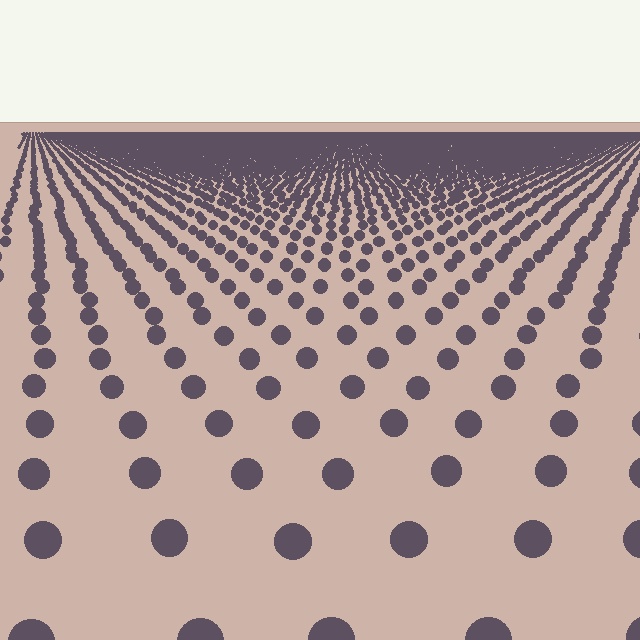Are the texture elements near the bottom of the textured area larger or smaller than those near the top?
Larger. Near the bottom, elements are closer to the viewer and appear at a bigger on-screen size.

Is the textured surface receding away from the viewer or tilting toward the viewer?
The surface is receding away from the viewer. Texture elements get smaller and denser toward the top.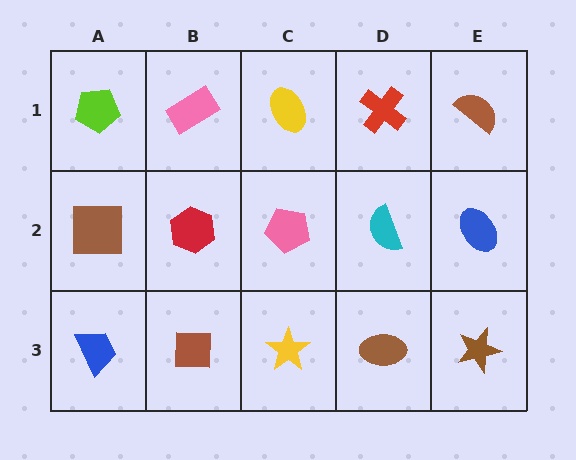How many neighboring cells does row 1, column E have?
2.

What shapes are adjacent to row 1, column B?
A red hexagon (row 2, column B), a lime pentagon (row 1, column A), a yellow ellipse (row 1, column C).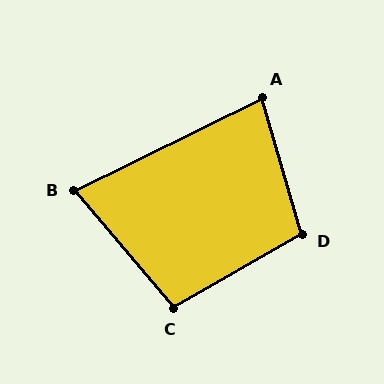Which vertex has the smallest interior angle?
B, at approximately 76 degrees.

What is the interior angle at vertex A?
Approximately 80 degrees (acute).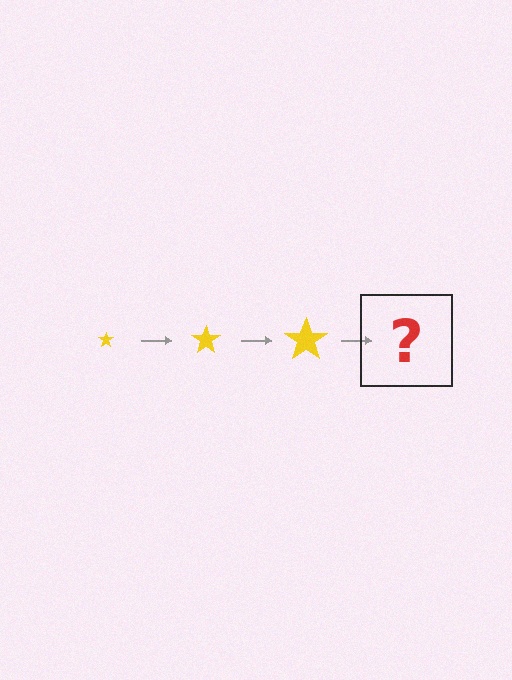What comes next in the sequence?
The next element should be a yellow star, larger than the previous one.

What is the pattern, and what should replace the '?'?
The pattern is that the star gets progressively larger each step. The '?' should be a yellow star, larger than the previous one.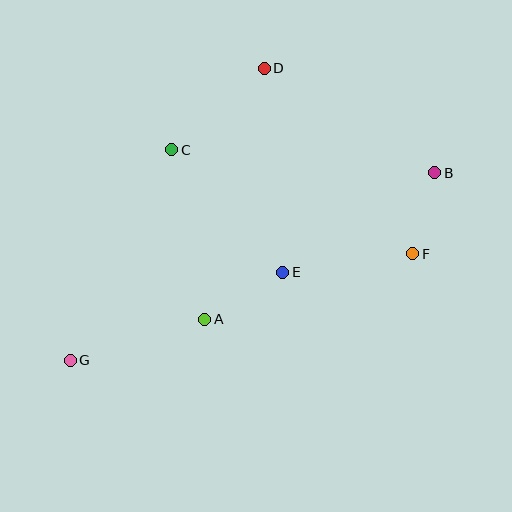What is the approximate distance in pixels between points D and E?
The distance between D and E is approximately 205 pixels.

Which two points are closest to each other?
Points B and F are closest to each other.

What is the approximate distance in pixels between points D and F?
The distance between D and F is approximately 238 pixels.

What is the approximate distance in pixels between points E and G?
The distance between E and G is approximately 230 pixels.